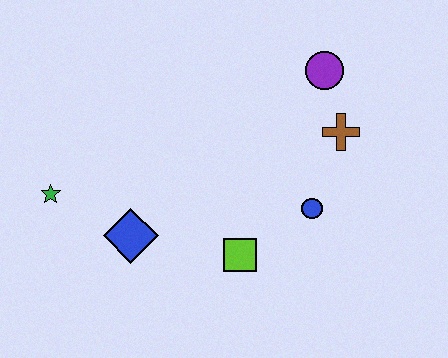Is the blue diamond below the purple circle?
Yes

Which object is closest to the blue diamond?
The green star is closest to the blue diamond.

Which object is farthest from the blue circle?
The green star is farthest from the blue circle.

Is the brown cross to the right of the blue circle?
Yes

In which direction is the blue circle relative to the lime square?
The blue circle is to the right of the lime square.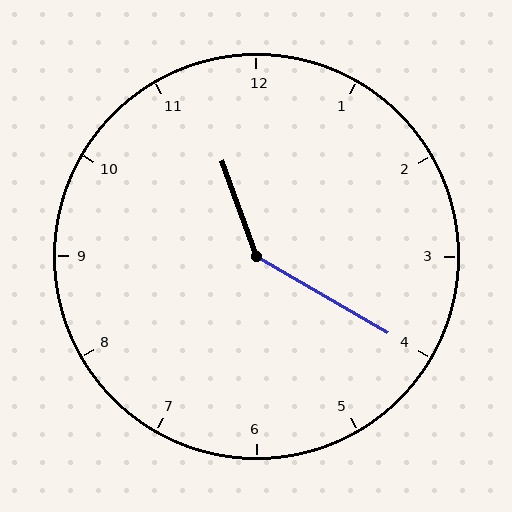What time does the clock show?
11:20.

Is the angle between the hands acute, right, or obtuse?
It is obtuse.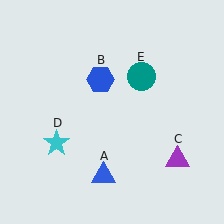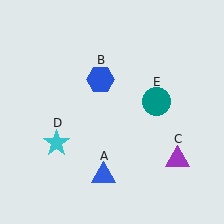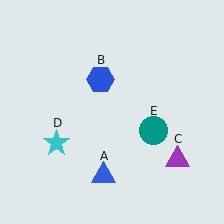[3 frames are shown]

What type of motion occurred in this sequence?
The teal circle (object E) rotated clockwise around the center of the scene.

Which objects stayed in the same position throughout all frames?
Blue triangle (object A) and blue hexagon (object B) and purple triangle (object C) and cyan star (object D) remained stationary.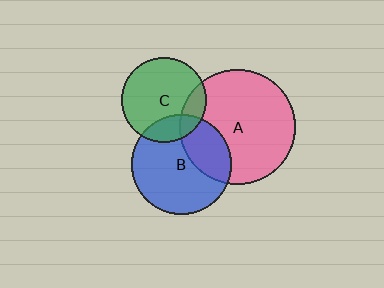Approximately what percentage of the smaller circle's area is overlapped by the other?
Approximately 15%.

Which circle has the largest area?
Circle A (pink).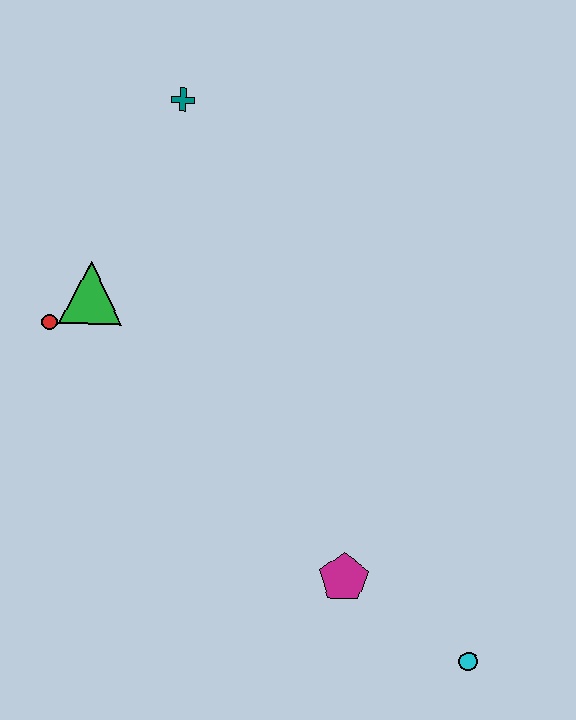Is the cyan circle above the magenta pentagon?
No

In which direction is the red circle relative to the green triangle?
The red circle is to the left of the green triangle.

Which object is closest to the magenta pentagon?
The cyan circle is closest to the magenta pentagon.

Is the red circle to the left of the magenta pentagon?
Yes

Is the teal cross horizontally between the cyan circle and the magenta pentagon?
No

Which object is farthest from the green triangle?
The cyan circle is farthest from the green triangle.